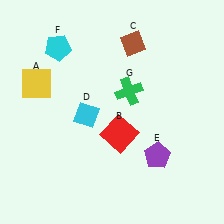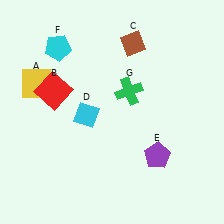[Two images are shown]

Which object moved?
The red square (B) moved left.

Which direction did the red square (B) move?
The red square (B) moved left.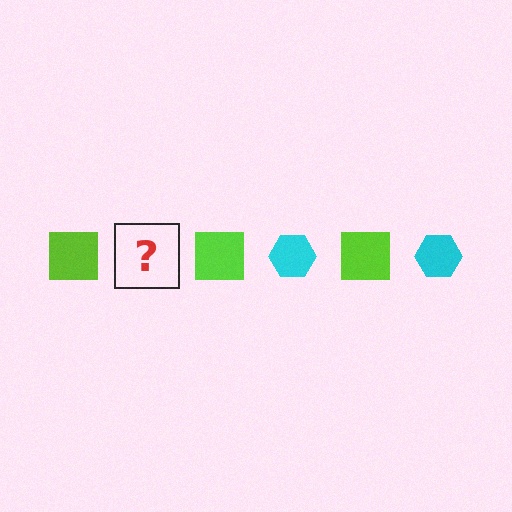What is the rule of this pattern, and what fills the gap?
The rule is that the pattern alternates between lime square and cyan hexagon. The gap should be filled with a cyan hexagon.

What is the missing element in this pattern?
The missing element is a cyan hexagon.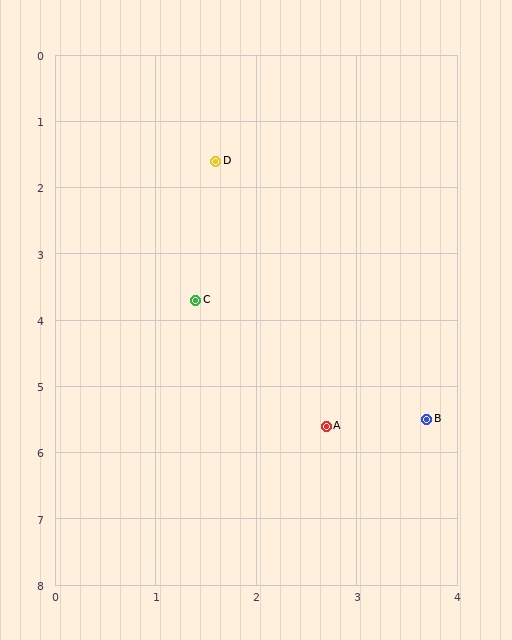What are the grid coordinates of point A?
Point A is at approximately (2.7, 5.6).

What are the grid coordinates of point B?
Point B is at approximately (3.7, 5.5).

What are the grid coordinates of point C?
Point C is at approximately (1.4, 3.7).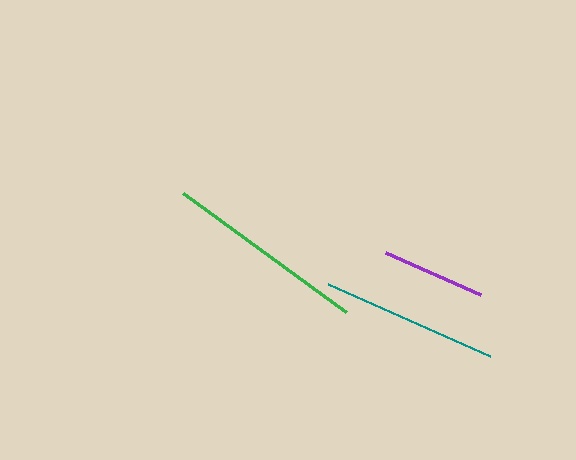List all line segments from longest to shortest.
From longest to shortest: green, teal, purple.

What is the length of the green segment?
The green segment is approximately 202 pixels long.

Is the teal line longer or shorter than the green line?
The green line is longer than the teal line.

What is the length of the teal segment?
The teal segment is approximately 177 pixels long.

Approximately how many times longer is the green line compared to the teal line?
The green line is approximately 1.1 times the length of the teal line.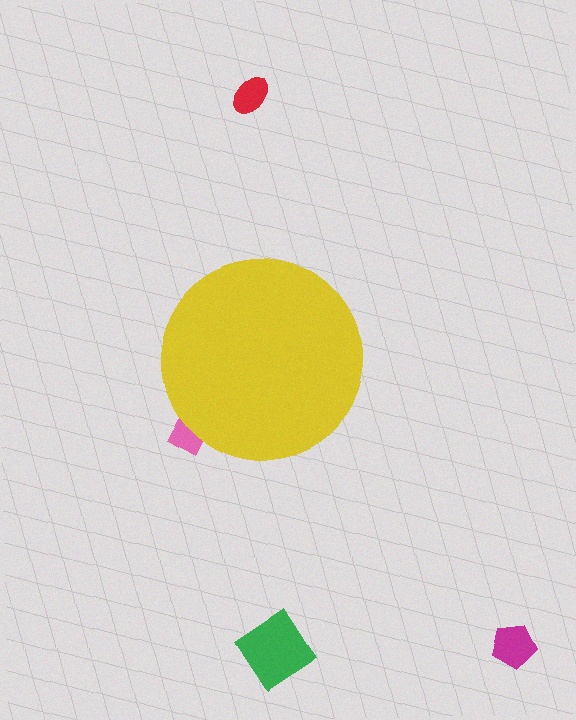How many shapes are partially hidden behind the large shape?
1 shape is partially hidden.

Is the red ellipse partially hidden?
No, the red ellipse is fully visible.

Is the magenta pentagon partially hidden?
No, the magenta pentagon is fully visible.